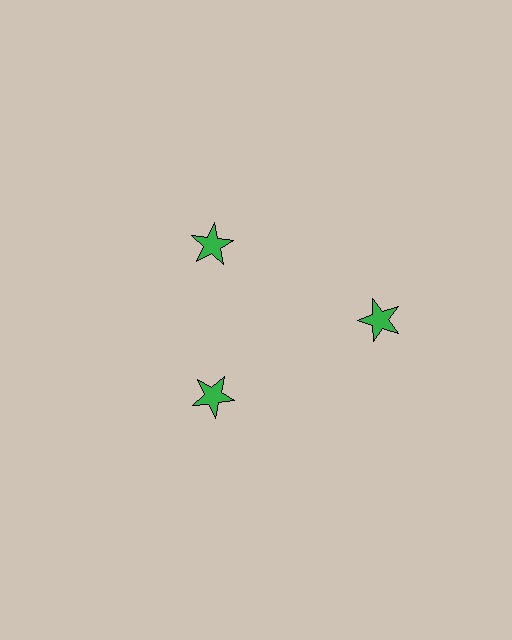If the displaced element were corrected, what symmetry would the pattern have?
It would have 3-fold rotational symmetry — the pattern would map onto itself every 120 degrees.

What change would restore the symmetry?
The symmetry would be restored by moving it inward, back onto the ring so that all 3 stars sit at equal angles and equal distance from the center.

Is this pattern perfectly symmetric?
No. The 3 green stars are arranged in a ring, but one element near the 3 o'clock position is pushed outward from the center, breaking the 3-fold rotational symmetry.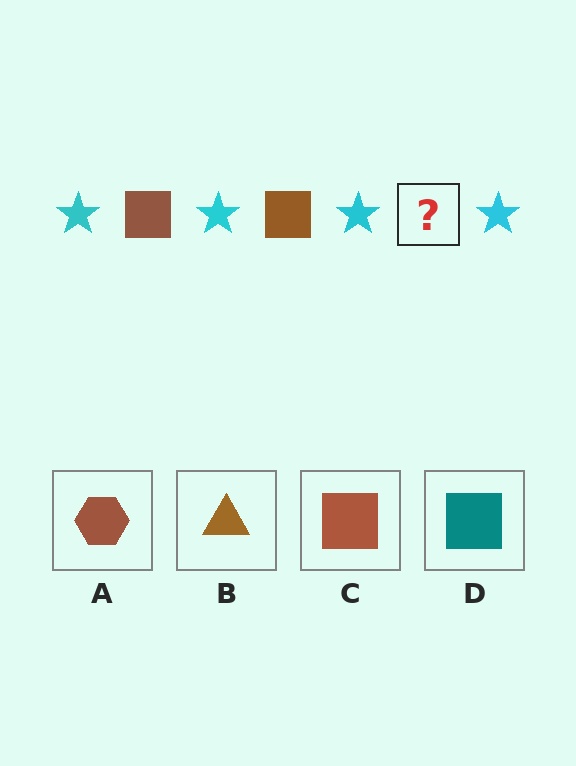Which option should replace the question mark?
Option C.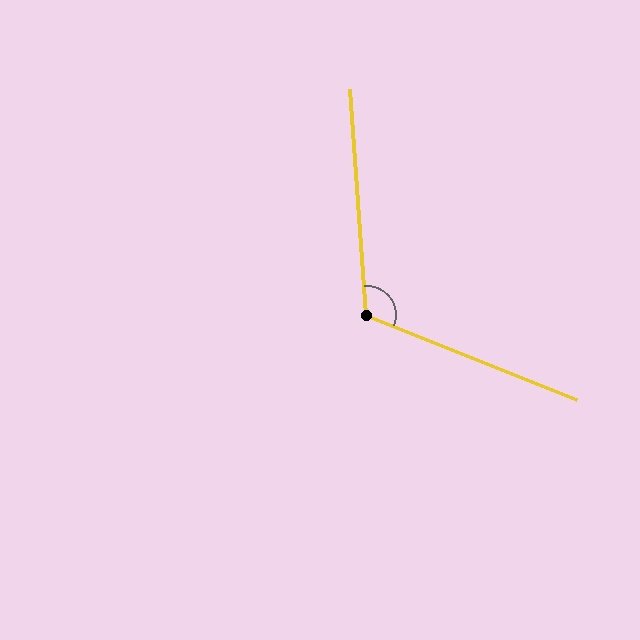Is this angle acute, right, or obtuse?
It is obtuse.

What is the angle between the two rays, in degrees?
Approximately 116 degrees.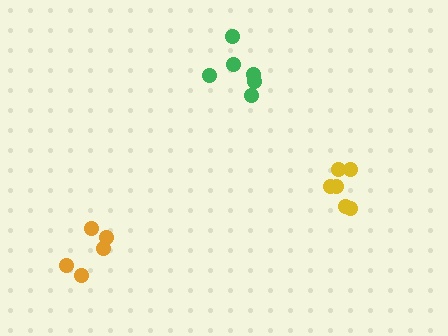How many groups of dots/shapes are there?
There are 3 groups.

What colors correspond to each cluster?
The clusters are colored: yellow, orange, green.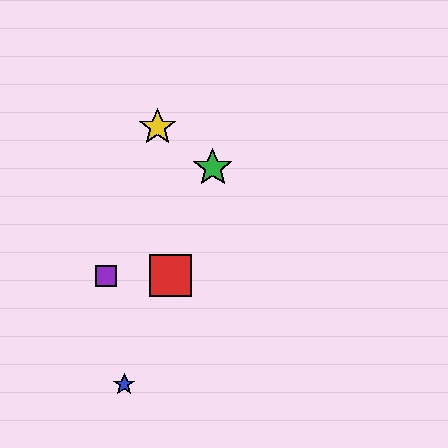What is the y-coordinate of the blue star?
The blue star is at y≈384.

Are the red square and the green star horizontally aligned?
No, the red square is at y≈276 and the green star is at y≈168.